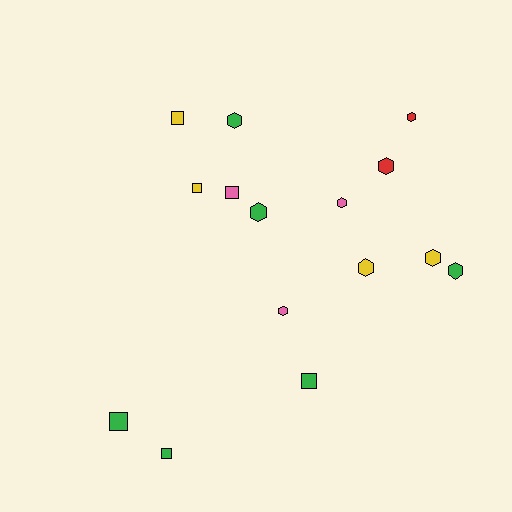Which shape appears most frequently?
Hexagon, with 9 objects.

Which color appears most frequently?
Green, with 6 objects.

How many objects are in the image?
There are 15 objects.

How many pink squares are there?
There is 1 pink square.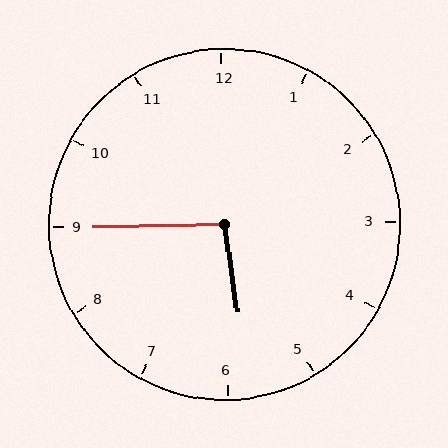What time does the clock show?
5:45.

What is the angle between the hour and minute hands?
Approximately 98 degrees.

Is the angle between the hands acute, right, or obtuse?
It is obtuse.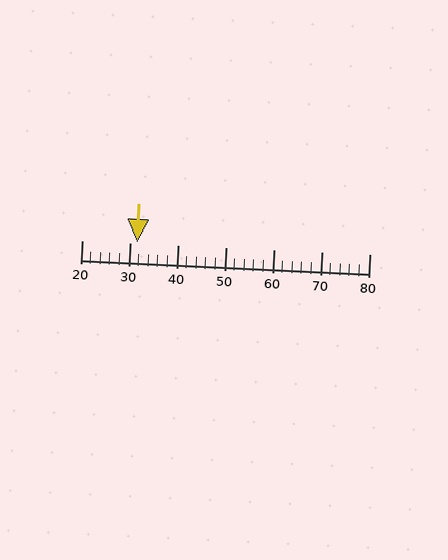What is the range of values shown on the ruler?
The ruler shows values from 20 to 80.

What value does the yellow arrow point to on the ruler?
The yellow arrow points to approximately 32.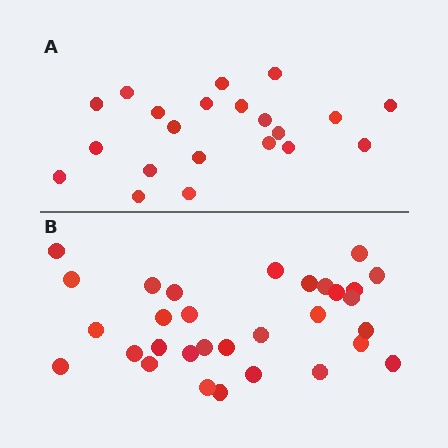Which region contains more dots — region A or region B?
Region B (the bottom region) has more dots.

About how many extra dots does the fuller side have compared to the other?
Region B has roughly 10 or so more dots than region A.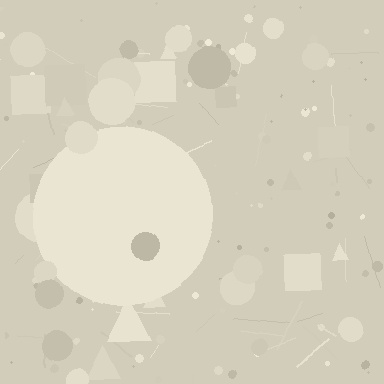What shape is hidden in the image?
A circle is hidden in the image.